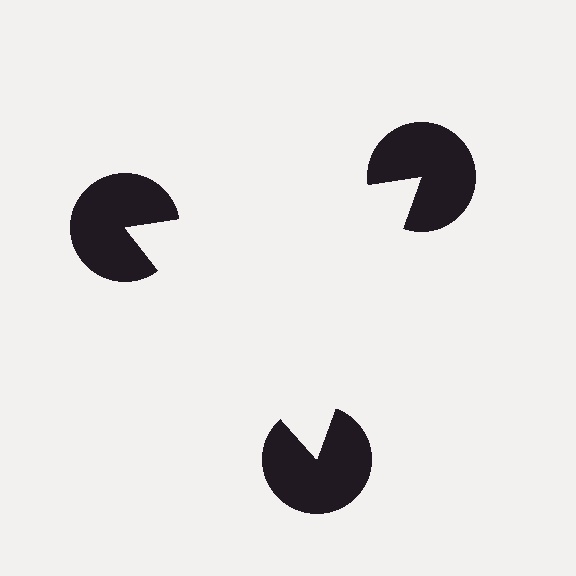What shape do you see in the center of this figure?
An illusory triangle — its edges are inferred from the aligned wedge cuts in the pac-man discs, not physically drawn.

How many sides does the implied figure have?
3 sides.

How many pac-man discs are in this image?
There are 3 — one at each vertex of the illusory triangle.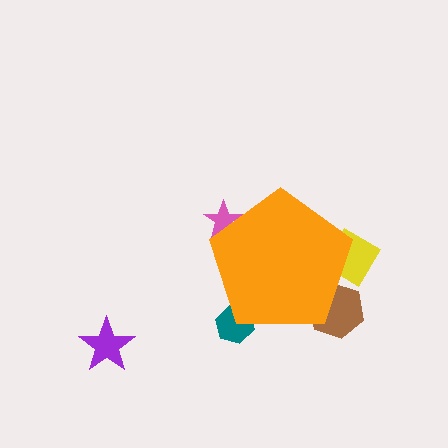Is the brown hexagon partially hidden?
Yes, the brown hexagon is partially hidden behind the orange pentagon.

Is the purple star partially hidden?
No, the purple star is fully visible.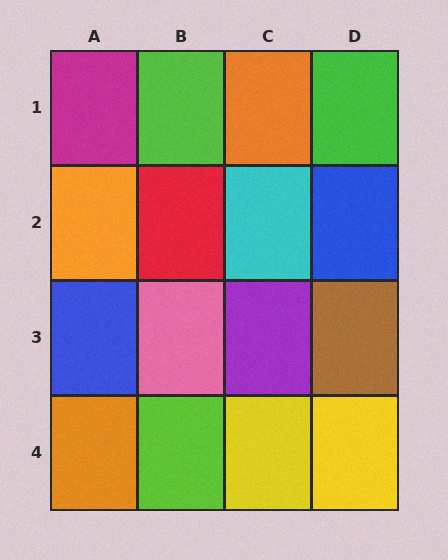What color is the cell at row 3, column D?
Brown.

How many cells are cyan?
1 cell is cyan.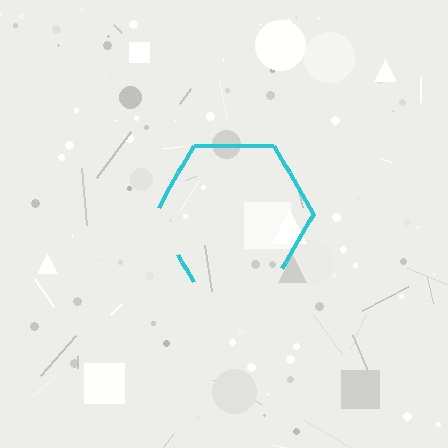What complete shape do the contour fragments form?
The contour fragments form a hexagon.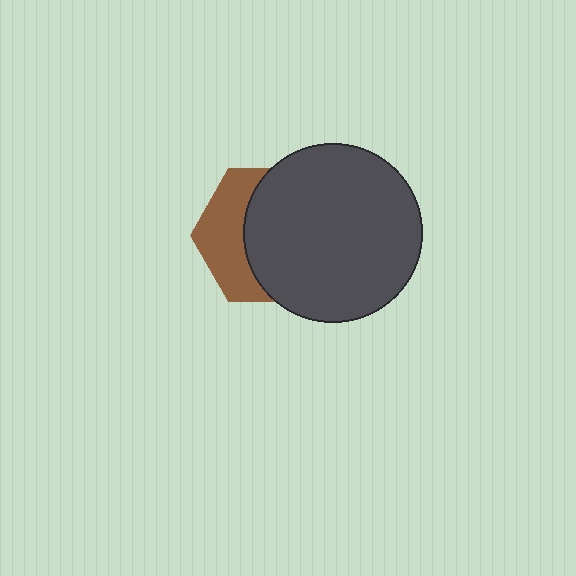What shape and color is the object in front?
The object in front is a dark gray circle.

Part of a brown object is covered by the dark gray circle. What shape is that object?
It is a hexagon.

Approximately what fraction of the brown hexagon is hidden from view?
Roughly 63% of the brown hexagon is hidden behind the dark gray circle.